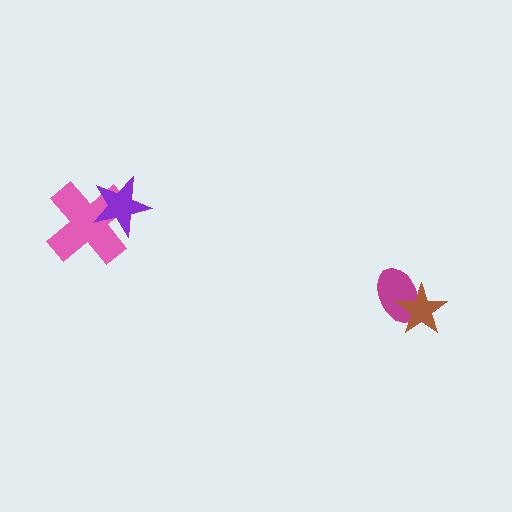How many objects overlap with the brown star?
1 object overlaps with the brown star.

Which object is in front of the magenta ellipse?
The brown star is in front of the magenta ellipse.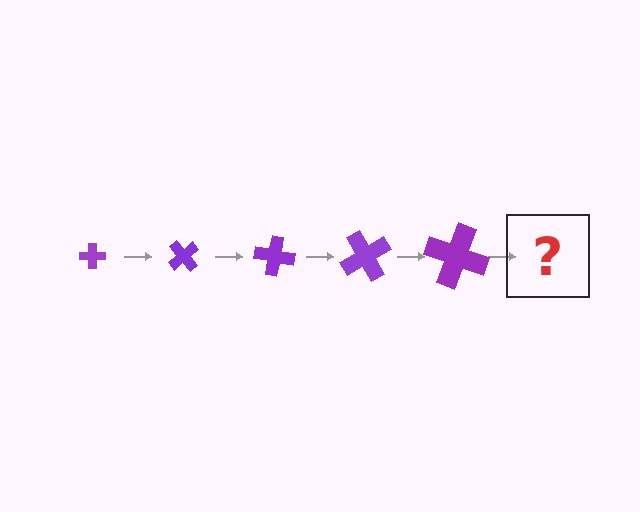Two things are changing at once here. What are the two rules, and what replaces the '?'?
The two rules are that the cross grows larger each step and it rotates 50 degrees each step. The '?' should be a cross, larger than the previous one and rotated 250 degrees from the start.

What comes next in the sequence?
The next element should be a cross, larger than the previous one and rotated 250 degrees from the start.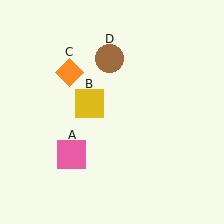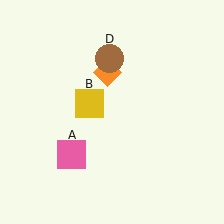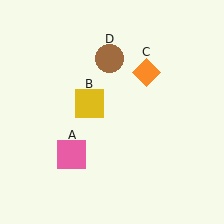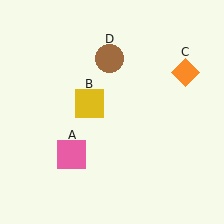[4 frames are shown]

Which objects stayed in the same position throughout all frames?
Pink square (object A) and yellow square (object B) and brown circle (object D) remained stationary.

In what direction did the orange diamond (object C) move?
The orange diamond (object C) moved right.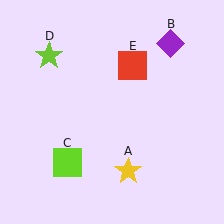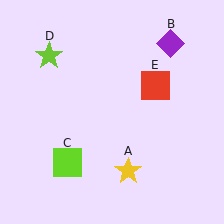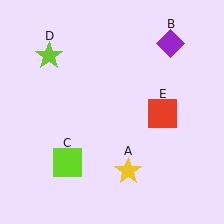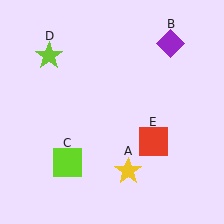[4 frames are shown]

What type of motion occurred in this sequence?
The red square (object E) rotated clockwise around the center of the scene.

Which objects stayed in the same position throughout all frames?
Yellow star (object A) and purple diamond (object B) and lime square (object C) and lime star (object D) remained stationary.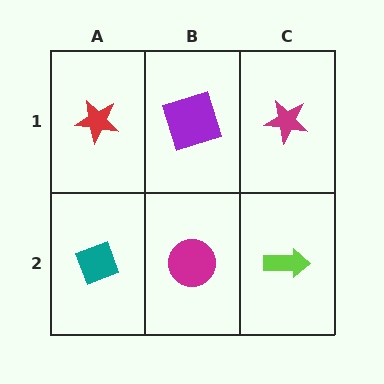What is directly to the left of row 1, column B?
A red star.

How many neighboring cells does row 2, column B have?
3.